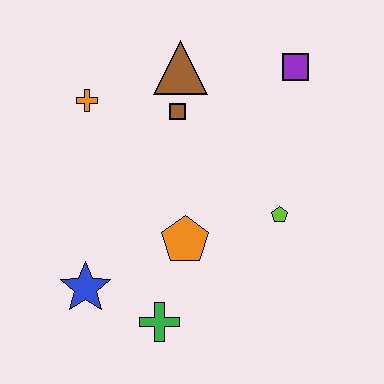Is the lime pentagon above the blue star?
Yes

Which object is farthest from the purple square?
The blue star is farthest from the purple square.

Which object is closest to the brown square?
The brown triangle is closest to the brown square.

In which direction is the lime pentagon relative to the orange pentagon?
The lime pentagon is to the right of the orange pentagon.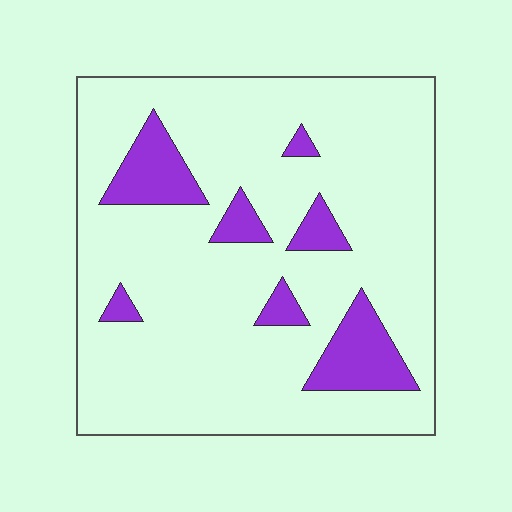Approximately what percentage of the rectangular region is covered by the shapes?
Approximately 15%.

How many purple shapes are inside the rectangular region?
7.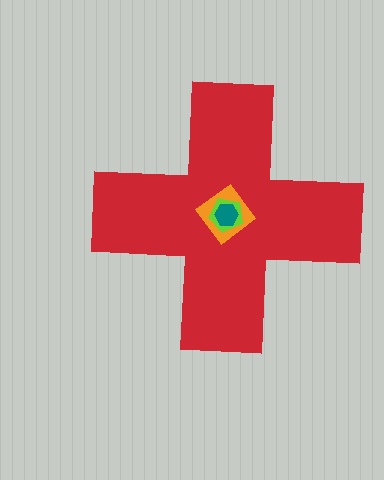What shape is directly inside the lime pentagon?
The teal hexagon.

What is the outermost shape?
The red cross.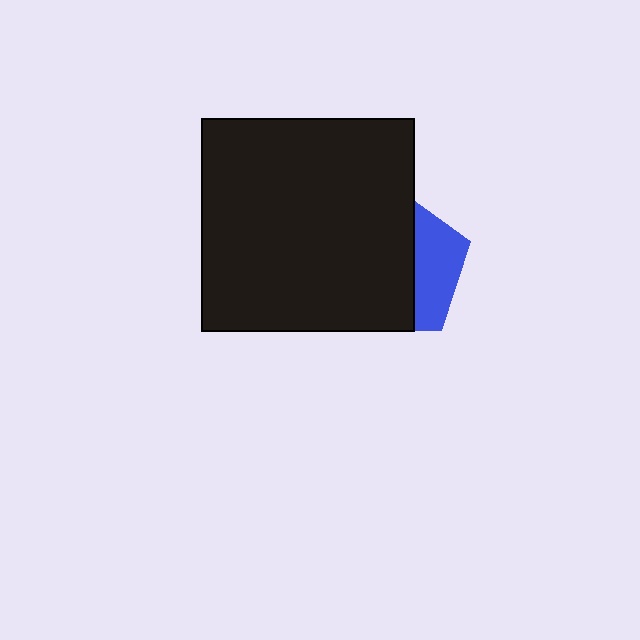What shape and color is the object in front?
The object in front is a black square.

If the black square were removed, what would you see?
You would see the complete blue pentagon.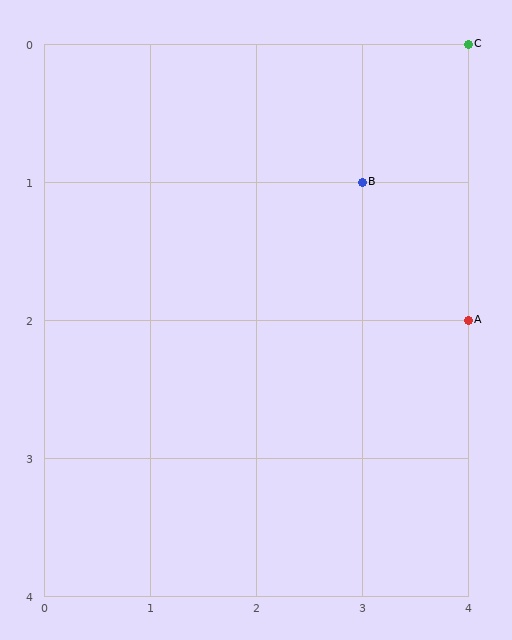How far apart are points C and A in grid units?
Points C and A are 2 rows apart.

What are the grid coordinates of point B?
Point B is at grid coordinates (3, 1).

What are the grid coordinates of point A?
Point A is at grid coordinates (4, 2).